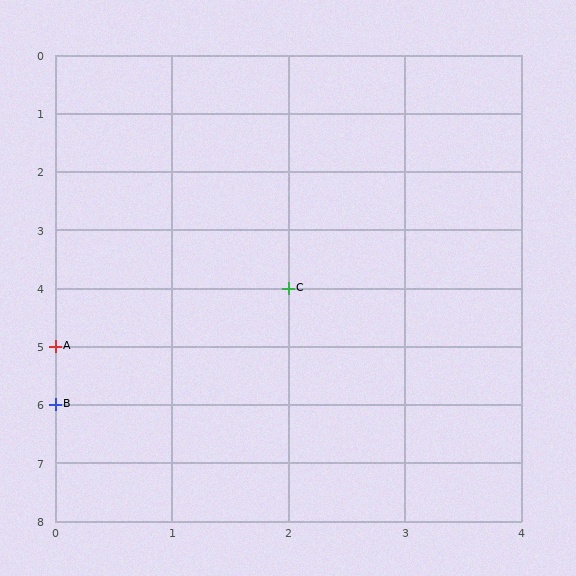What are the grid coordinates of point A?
Point A is at grid coordinates (0, 5).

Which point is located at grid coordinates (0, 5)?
Point A is at (0, 5).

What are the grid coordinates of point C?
Point C is at grid coordinates (2, 4).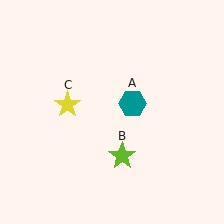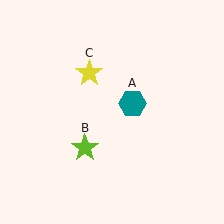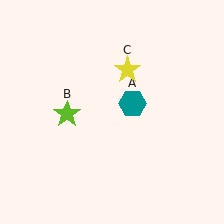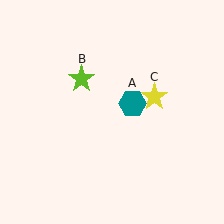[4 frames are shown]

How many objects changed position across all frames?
2 objects changed position: lime star (object B), yellow star (object C).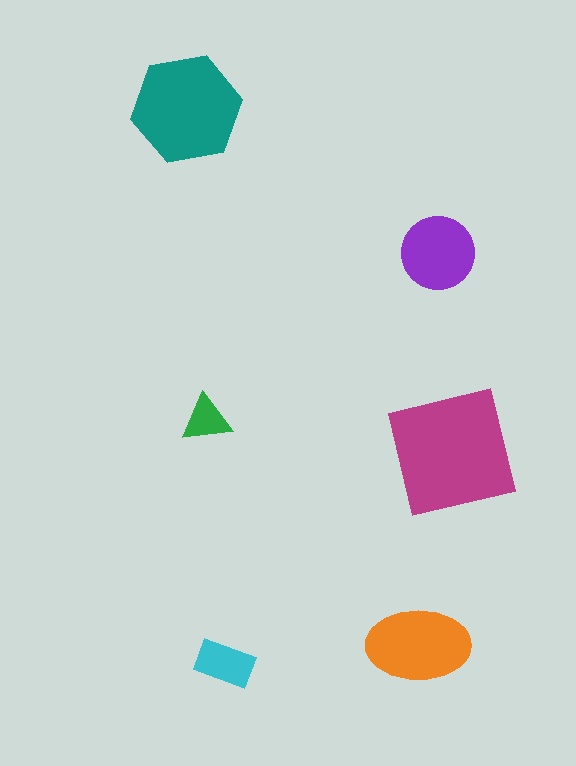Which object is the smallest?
The green triangle.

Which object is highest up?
The teal hexagon is topmost.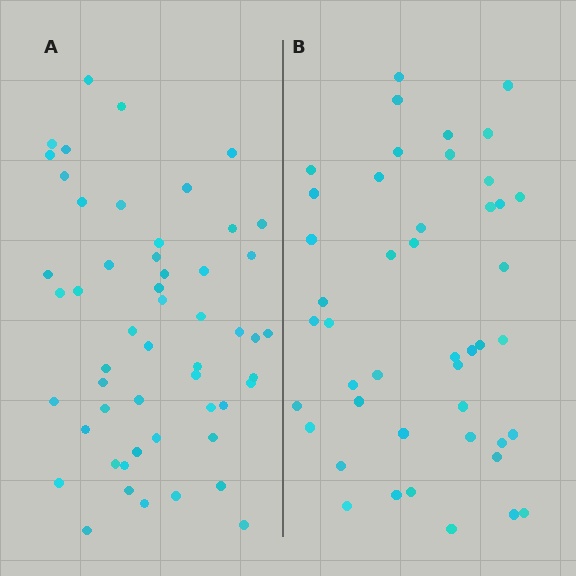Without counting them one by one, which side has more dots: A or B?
Region A (the left region) has more dots.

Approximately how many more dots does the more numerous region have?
Region A has roughly 8 or so more dots than region B.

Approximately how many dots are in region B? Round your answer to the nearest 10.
About 40 dots. (The exact count is 45, which rounds to 40.)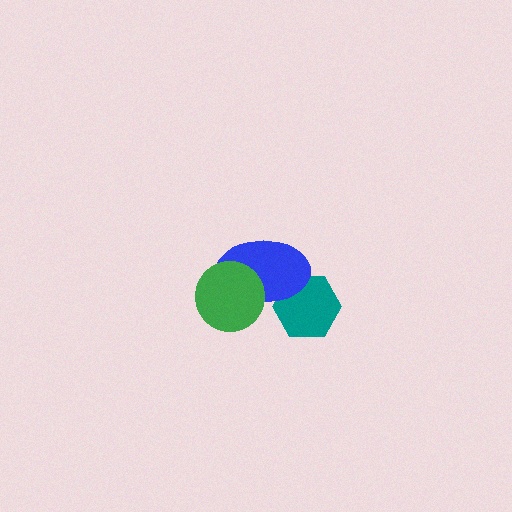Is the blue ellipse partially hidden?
Yes, it is partially covered by another shape.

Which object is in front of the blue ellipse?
The green circle is in front of the blue ellipse.